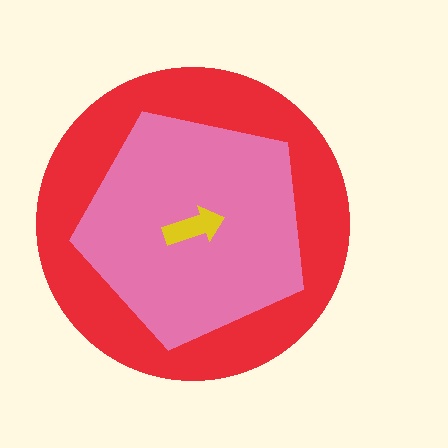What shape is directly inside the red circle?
The pink pentagon.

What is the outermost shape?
The red circle.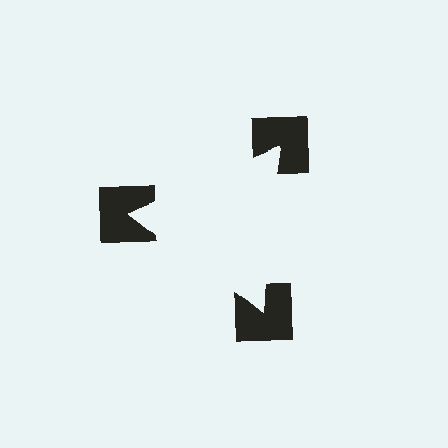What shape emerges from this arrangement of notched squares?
An illusory triangle — its edges are inferred from the aligned wedge cuts in the notched squares, not physically drawn.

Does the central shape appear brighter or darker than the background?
It typically appears slightly brighter than the background, even though no actual brightness change is drawn.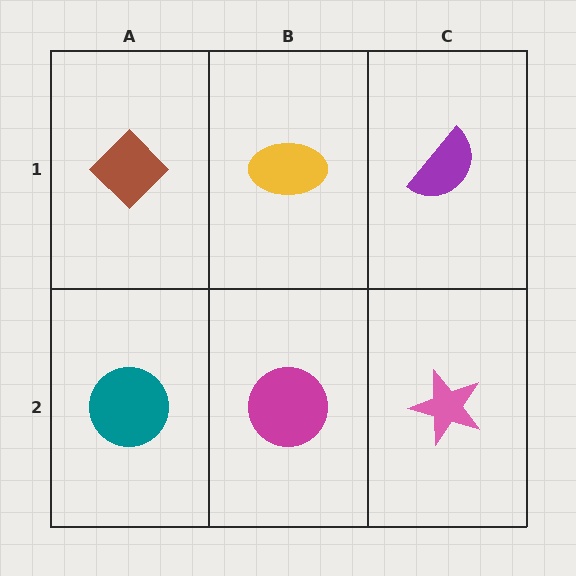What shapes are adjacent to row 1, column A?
A teal circle (row 2, column A), a yellow ellipse (row 1, column B).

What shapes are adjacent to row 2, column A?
A brown diamond (row 1, column A), a magenta circle (row 2, column B).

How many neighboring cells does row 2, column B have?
3.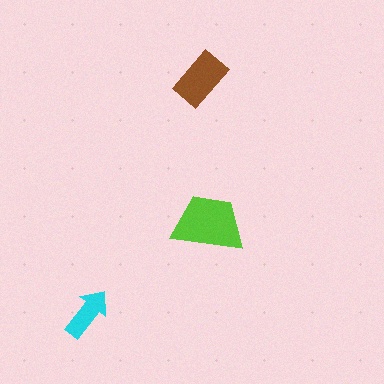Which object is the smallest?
The cyan arrow.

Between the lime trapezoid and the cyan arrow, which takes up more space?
The lime trapezoid.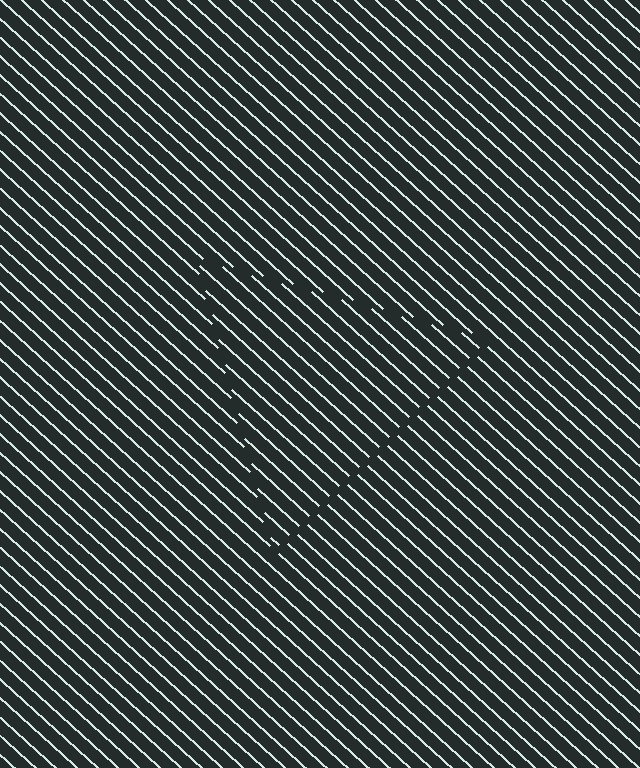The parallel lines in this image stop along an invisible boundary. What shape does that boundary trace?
An illusory triangle. The interior of the shape contains the same grating, shifted by half a period — the contour is defined by the phase discontinuity where line-ends from the inner and outer gratings abut.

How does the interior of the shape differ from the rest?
The interior of the shape contains the same grating, shifted by half a period — the contour is defined by the phase discontinuity where line-ends from the inner and outer gratings abut.